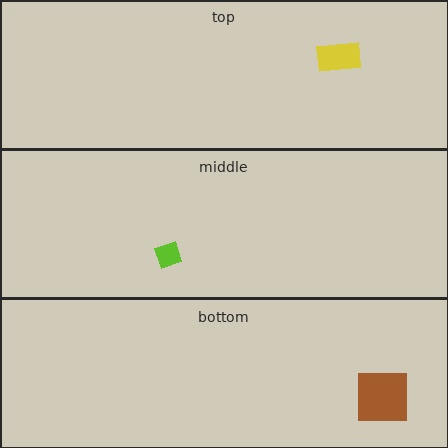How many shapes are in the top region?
1.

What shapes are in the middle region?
The lime diamond.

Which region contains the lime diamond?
The middle region.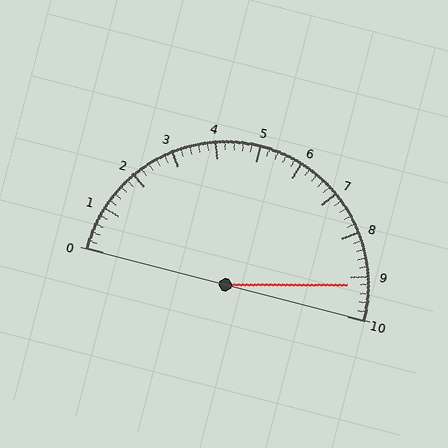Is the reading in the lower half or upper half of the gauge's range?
The reading is in the upper half of the range (0 to 10).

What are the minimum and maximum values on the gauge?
The gauge ranges from 0 to 10.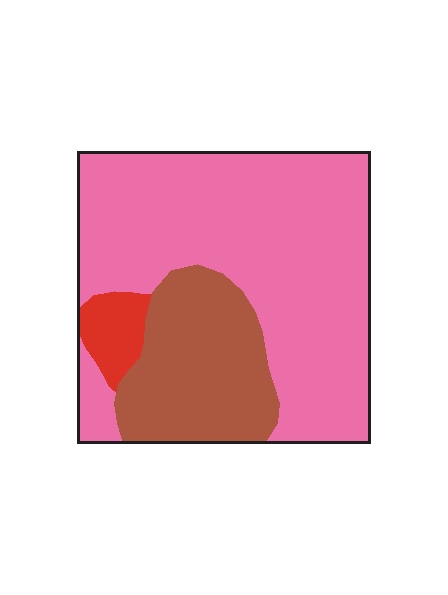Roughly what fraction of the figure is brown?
Brown covers 26% of the figure.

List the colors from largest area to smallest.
From largest to smallest: pink, brown, red.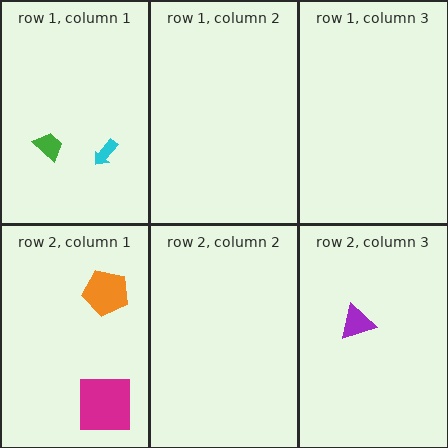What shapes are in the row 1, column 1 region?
The green trapezoid, the cyan arrow.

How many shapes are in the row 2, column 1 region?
2.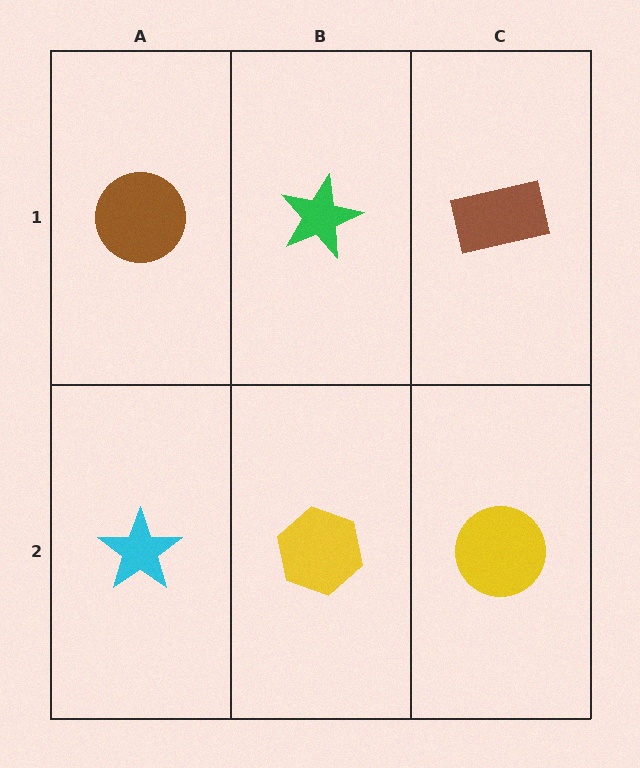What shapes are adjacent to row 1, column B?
A yellow hexagon (row 2, column B), a brown circle (row 1, column A), a brown rectangle (row 1, column C).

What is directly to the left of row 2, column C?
A yellow hexagon.